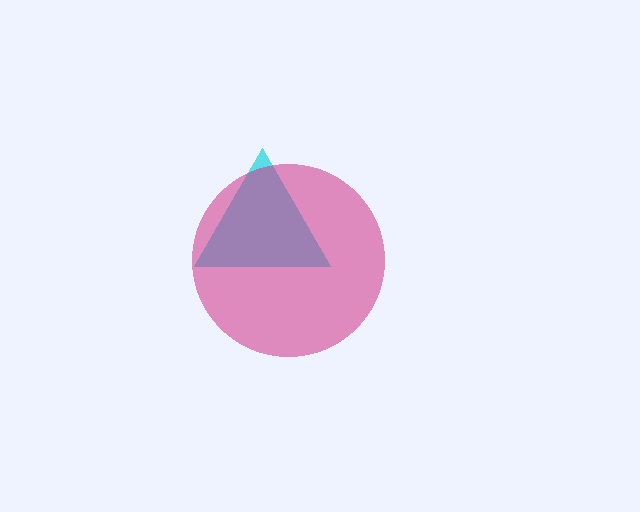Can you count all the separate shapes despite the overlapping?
Yes, there are 2 separate shapes.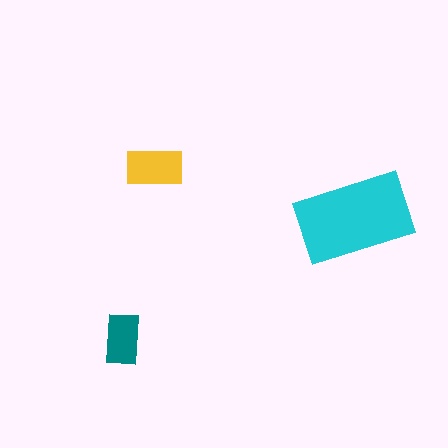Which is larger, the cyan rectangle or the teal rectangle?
The cyan one.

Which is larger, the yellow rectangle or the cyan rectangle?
The cyan one.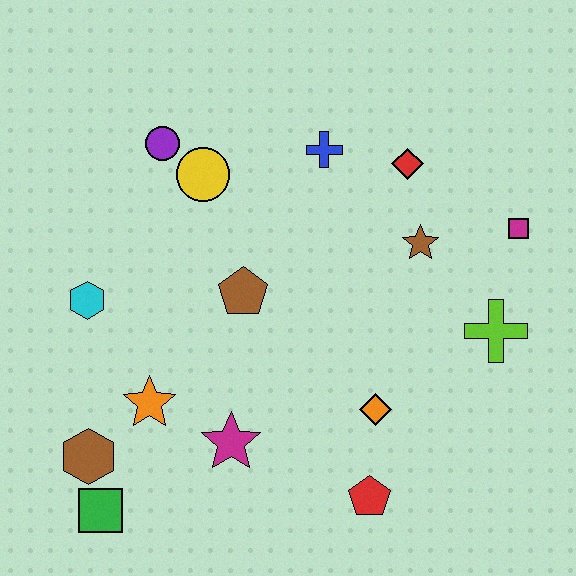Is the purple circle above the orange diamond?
Yes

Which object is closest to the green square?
The brown hexagon is closest to the green square.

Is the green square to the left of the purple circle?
Yes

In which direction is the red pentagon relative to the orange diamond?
The red pentagon is below the orange diamond.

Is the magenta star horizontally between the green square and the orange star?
No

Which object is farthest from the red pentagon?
The purple circle is farthest from the red pentagon.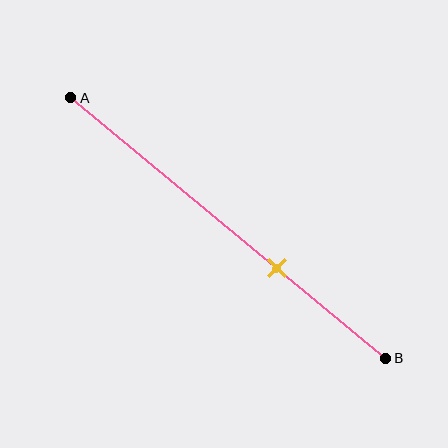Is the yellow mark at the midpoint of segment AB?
No, the mark is at about 65% from A, not at the 50% midpoint.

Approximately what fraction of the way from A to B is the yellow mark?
The yellow mark is approximately 65% of the way from A to B.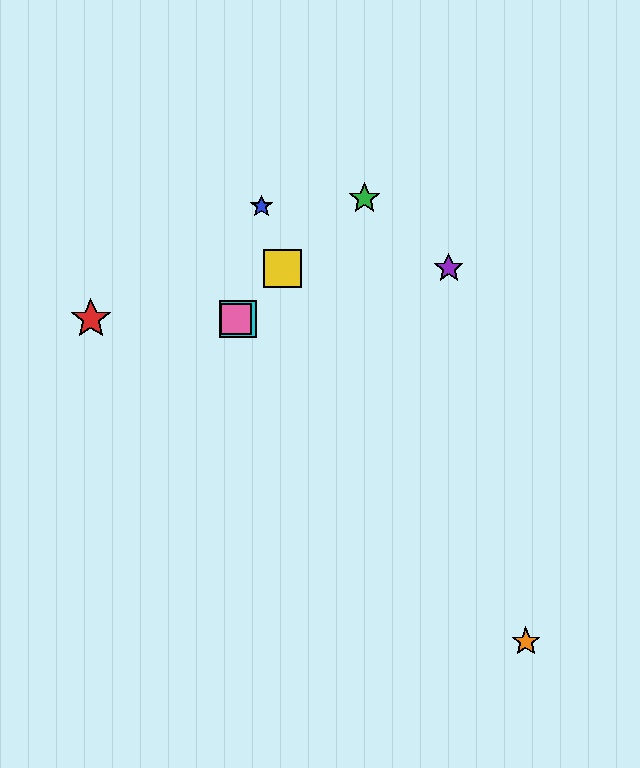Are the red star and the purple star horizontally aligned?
No, the red star is at y≈319 and the purple star is at y≈268.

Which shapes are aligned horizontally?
The red star, the cyan square, the pink square are aligned horizontally.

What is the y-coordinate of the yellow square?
The yellow square is at y≈268.